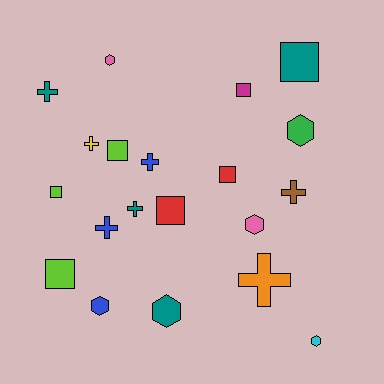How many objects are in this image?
There are 20 objects.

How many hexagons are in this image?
There are 6 hexagons.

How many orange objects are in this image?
There is 1 orange object.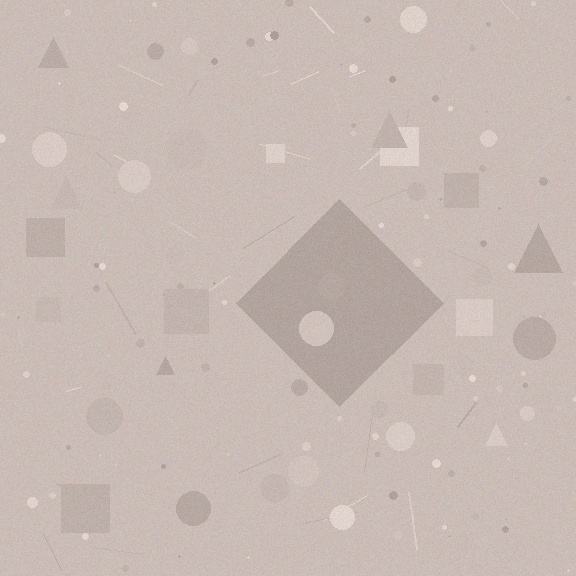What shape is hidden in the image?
A diamond is hidden in the image.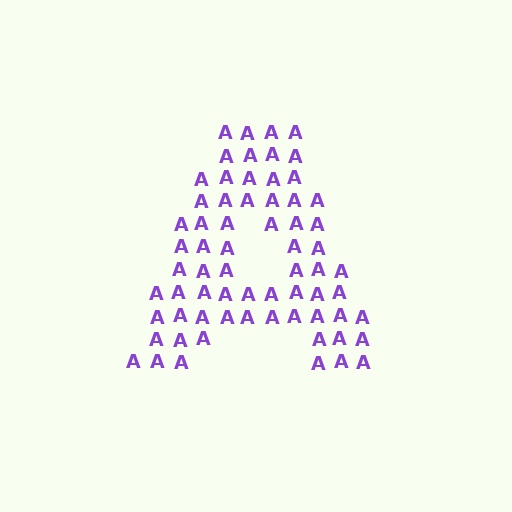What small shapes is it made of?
It is made of small letter A's.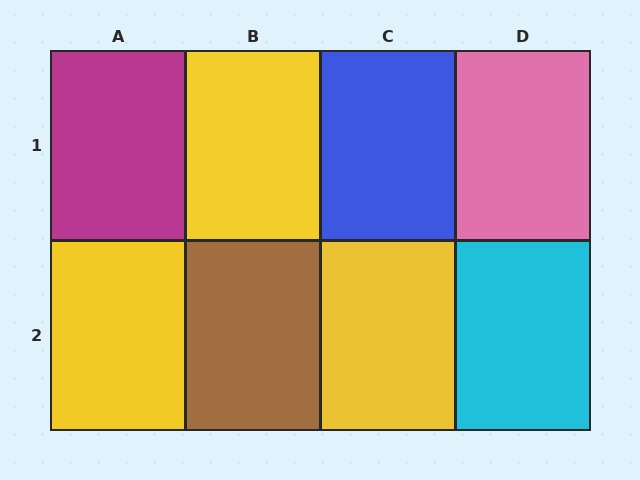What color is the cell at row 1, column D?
Pink.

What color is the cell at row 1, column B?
Yellow.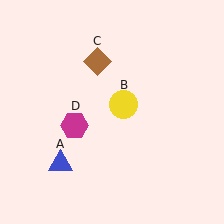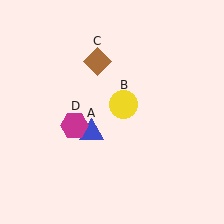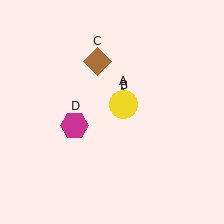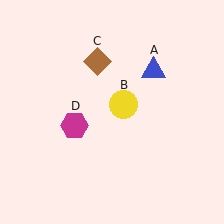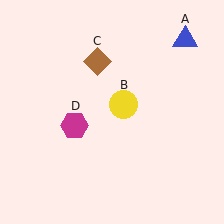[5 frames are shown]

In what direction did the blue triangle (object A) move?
The blue triangle (object A) moved up and to the right.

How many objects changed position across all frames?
1 object changed position: blue triangle (object A).